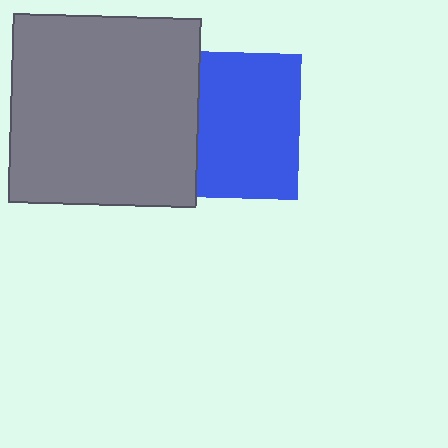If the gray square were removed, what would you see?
You would see the complete blue square.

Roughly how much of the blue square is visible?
Most of it is visible (roughly 70%).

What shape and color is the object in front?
The object in front is a gray square.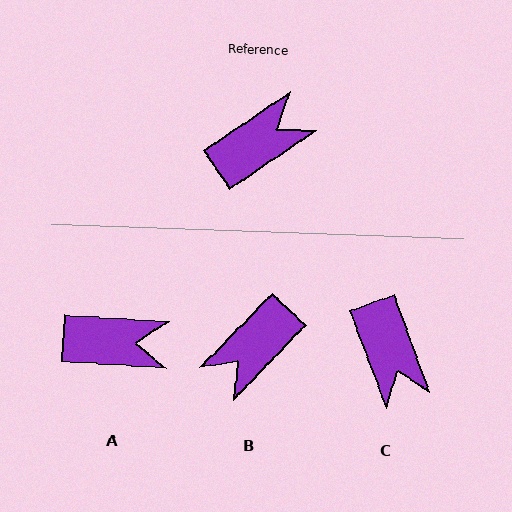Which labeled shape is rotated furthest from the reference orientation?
B, about 169 degrees away.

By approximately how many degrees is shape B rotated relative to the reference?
Approximately 169 degrees clockwise.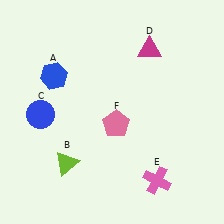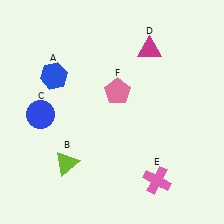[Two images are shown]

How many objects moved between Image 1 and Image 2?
1 object moved between the two images.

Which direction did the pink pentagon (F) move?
The pink pentagon (F) moved up.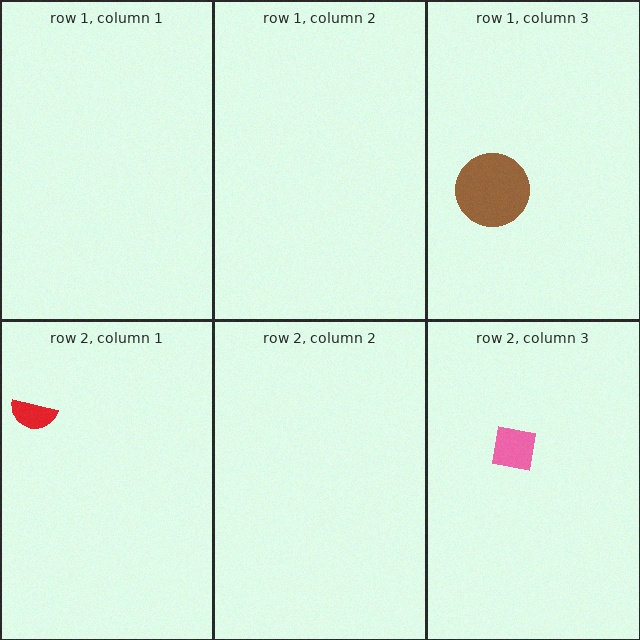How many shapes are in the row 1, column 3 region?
1.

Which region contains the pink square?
The row 2, column 3 region.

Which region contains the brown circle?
The row 1, column 3 region.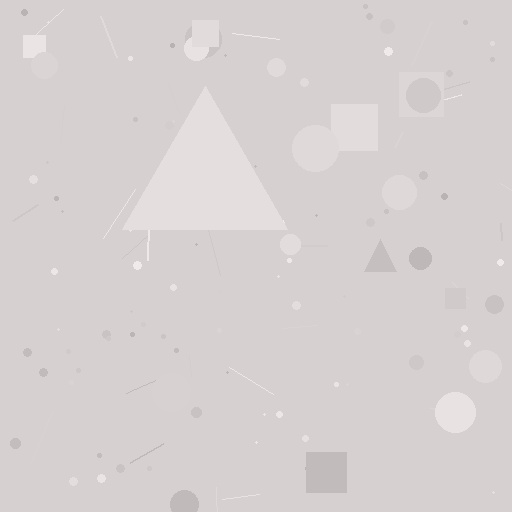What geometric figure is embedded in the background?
A triangle is embedded in the background.